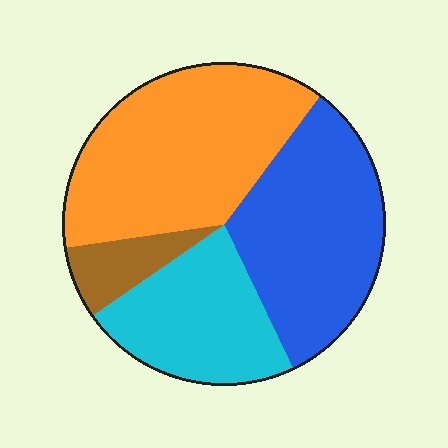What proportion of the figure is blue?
Blue covers about 35% of the figure.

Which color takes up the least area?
Brown, at roughly 5%.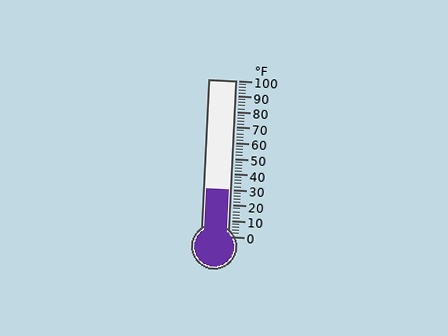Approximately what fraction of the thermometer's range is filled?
The thermometer is filled to approximately 30% of its range.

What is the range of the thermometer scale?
The thermometer scale ranges from 0°F to 100°F.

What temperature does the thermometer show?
The thermometer shows approximately 30°F.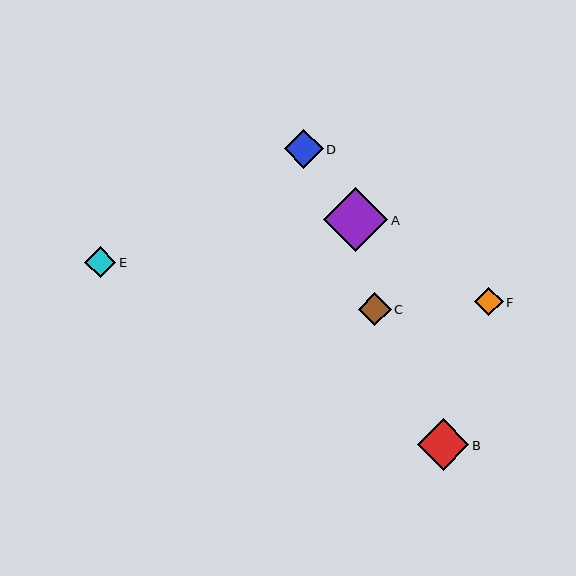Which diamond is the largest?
Diamond A is the largest with a size of approximately 65 pixels.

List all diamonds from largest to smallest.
From largest to smallest: A, B, D, C, E, F.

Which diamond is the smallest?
Diamond F is the smallest with a size of approximately 29 pixels.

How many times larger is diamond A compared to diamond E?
Diamond A is approximately 2.1 times the size of diamond E.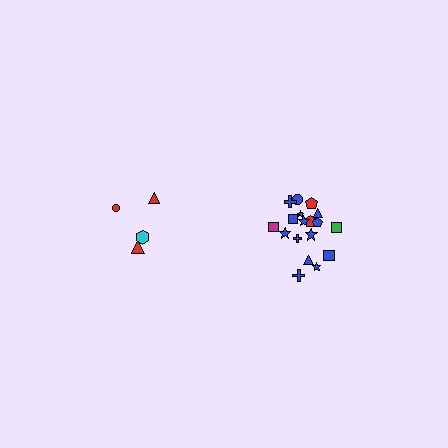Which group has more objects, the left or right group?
The right group.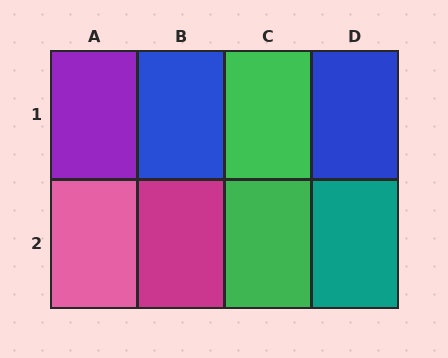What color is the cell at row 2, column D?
Teal.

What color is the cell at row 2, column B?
Magenta.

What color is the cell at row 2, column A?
Pink.